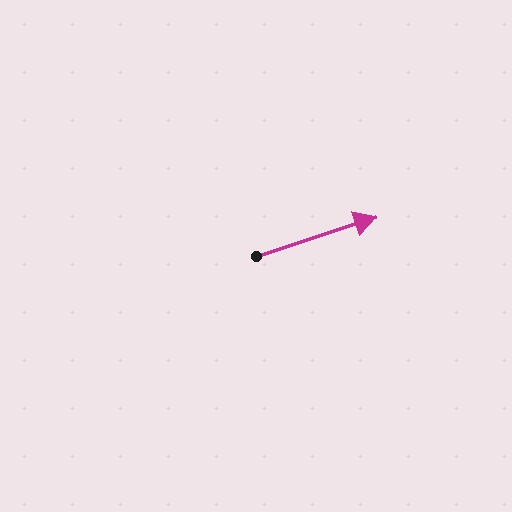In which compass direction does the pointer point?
East.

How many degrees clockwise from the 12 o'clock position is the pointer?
Approximately 72 degrees.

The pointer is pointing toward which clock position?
Roughly 2 o'clock.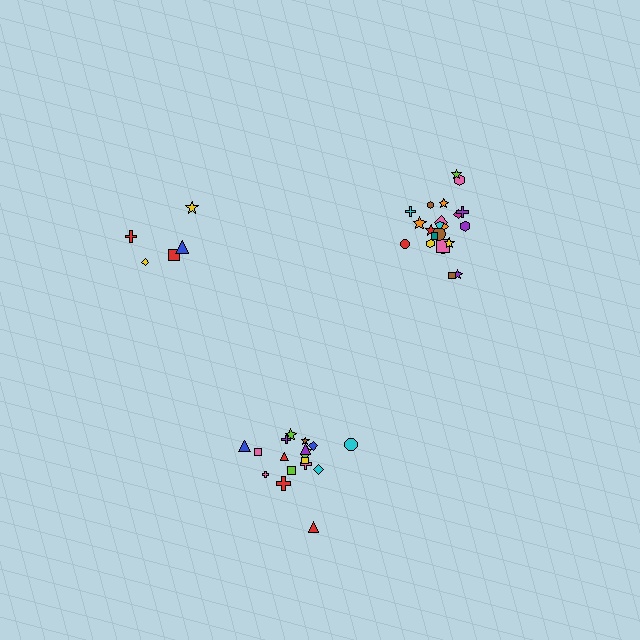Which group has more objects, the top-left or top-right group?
The top-right group.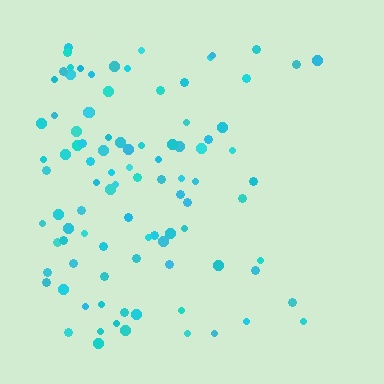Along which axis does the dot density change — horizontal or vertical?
Horizontal.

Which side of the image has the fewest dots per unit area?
The right.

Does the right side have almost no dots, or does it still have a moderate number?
Still a moderate number, just noticeably fewer than the left.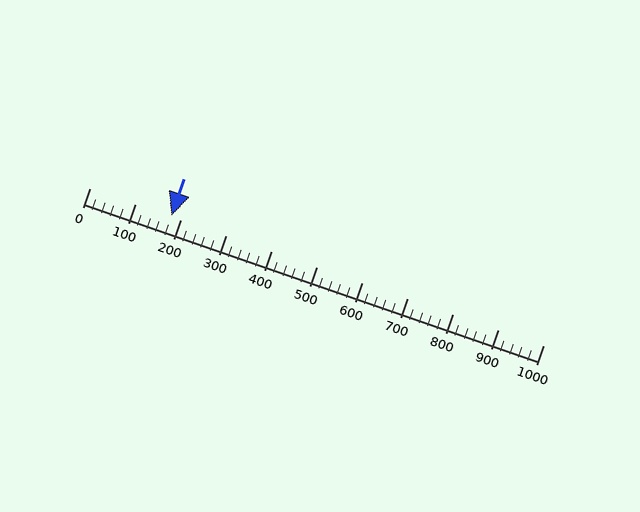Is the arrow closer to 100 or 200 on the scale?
The arrow is closer to 200.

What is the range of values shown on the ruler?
The ruler shows values from 0 to 1000.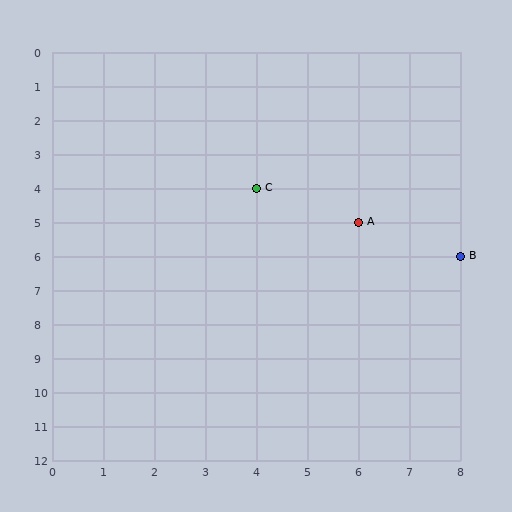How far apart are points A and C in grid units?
Points A and C are 2 columns and 1 row apart (about 2.2 grid units diagonally).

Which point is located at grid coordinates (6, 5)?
Point A is at (6, 5).